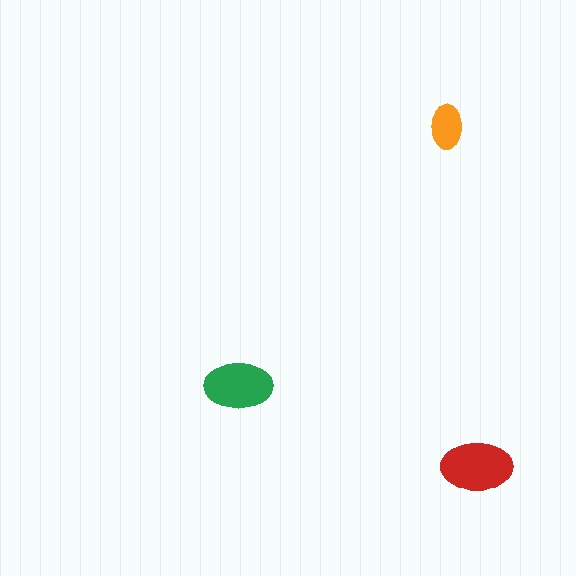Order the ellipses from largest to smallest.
the red one, the green one, the orange one.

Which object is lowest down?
The red ellipse is bottommost.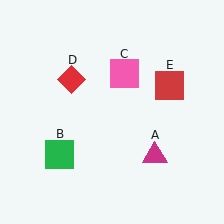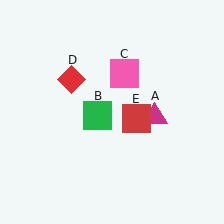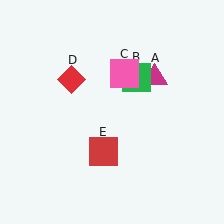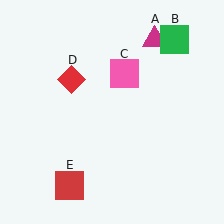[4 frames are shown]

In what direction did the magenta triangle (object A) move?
The magenta triangle (object A) moved up.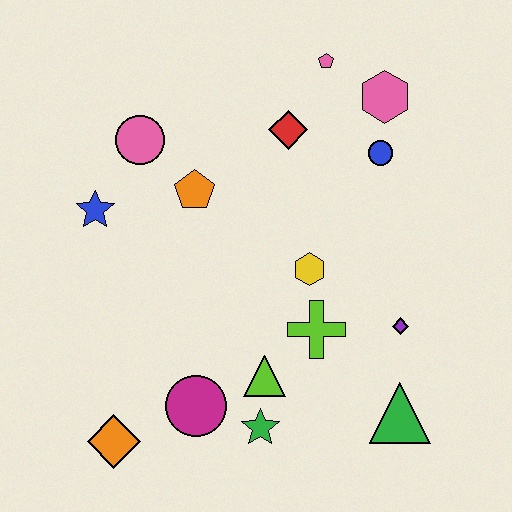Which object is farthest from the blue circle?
The orange diamond is farthest from the blue circle.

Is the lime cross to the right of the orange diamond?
Yes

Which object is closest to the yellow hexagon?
The lime cross is closest to the yellow hexagon.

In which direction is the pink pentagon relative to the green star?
The pink pentagon is above the green star.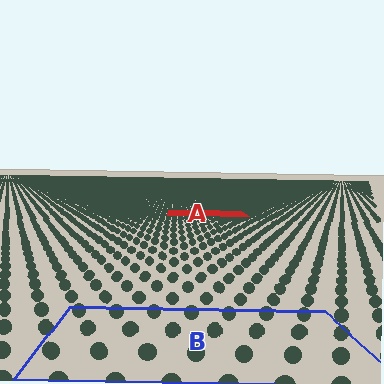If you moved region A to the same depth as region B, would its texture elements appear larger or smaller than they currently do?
They would appear larger. At a closer depth, the same texture elements are projected at a bigger on-screen size.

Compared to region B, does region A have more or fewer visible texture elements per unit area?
Region A has more texture elements per unit area — they are packed more densely because it is farther away.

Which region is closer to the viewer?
Region B is closer. The texture elements there are larger and more spread out.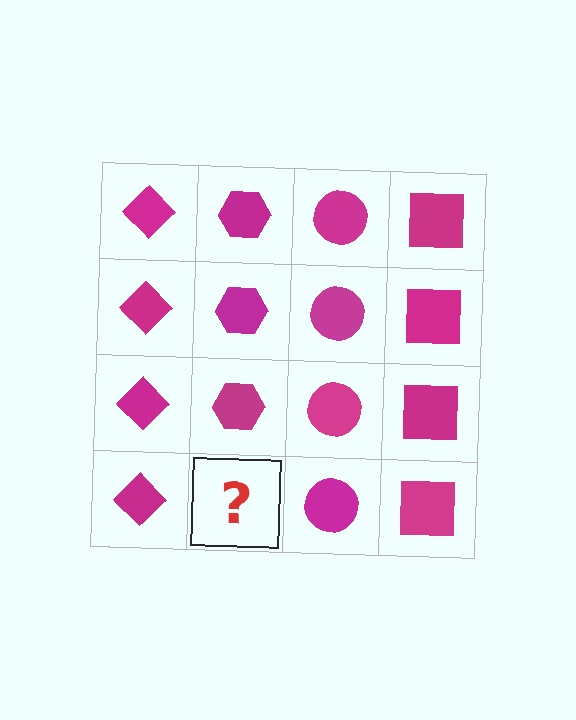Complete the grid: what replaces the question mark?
The question mark should be replaced with a magenta hexagon.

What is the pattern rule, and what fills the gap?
The rule is that each column has a consistent shape. The gap should be filled with a magenta hexagon.